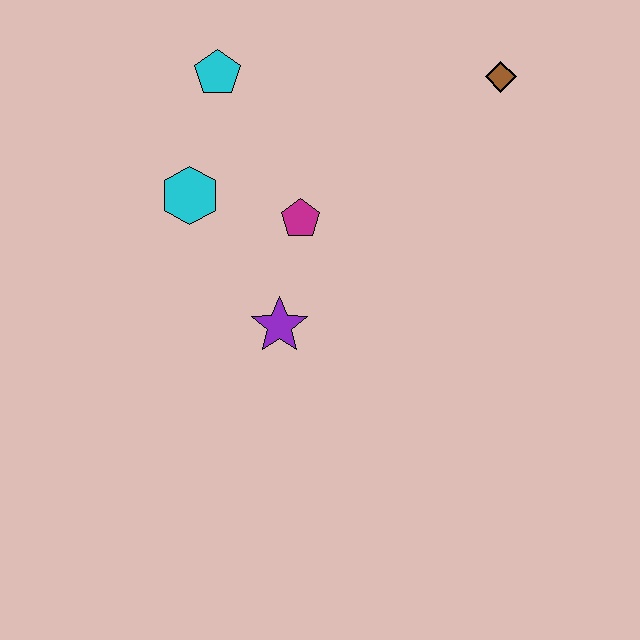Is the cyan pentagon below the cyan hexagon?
No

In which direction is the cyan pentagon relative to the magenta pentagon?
The cyan pentagon is above the magenta pentagon.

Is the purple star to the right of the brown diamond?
No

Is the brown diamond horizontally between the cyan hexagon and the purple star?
No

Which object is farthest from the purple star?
The brown diamond is farthest from the purple star.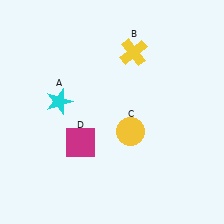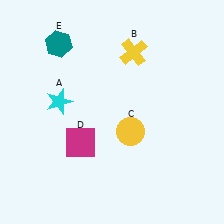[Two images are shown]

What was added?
A teal hexagon (E) was added in Image 2.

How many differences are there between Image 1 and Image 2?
There is 1 difference between the two images.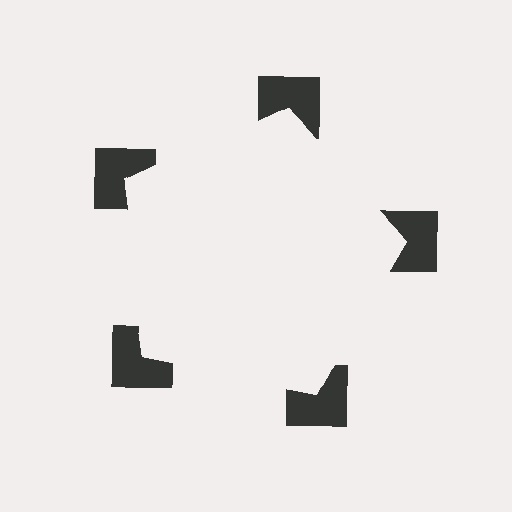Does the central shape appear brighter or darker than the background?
It typically appears slightly brighter than the background, even though no actual brightness change is drawn.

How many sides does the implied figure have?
5 sides.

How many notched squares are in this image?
There are 5 — one at each vertex of the illusory pentagon.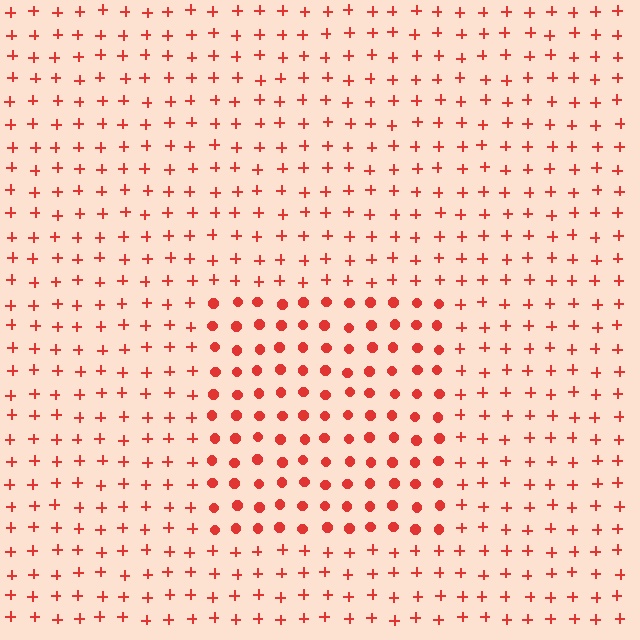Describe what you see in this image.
The image is filled with small red elements arranged in a uniform grid. A rectangle-shaped region contains circles, while the surrounding area contains plus signs. The boundary is defined purely by the change in element shape.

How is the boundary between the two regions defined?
The boundary is defined by a change in element shape: circles inside vs. plus signs outside. All elements share the same color and spacing.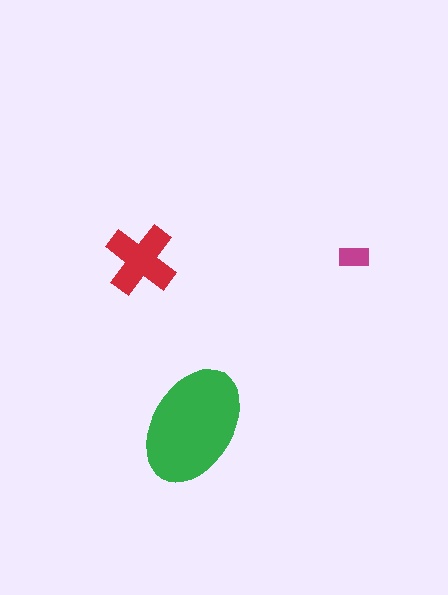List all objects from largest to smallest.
The green ellipse, the red cross, the magenta rectangle.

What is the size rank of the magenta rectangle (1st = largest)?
3rd.